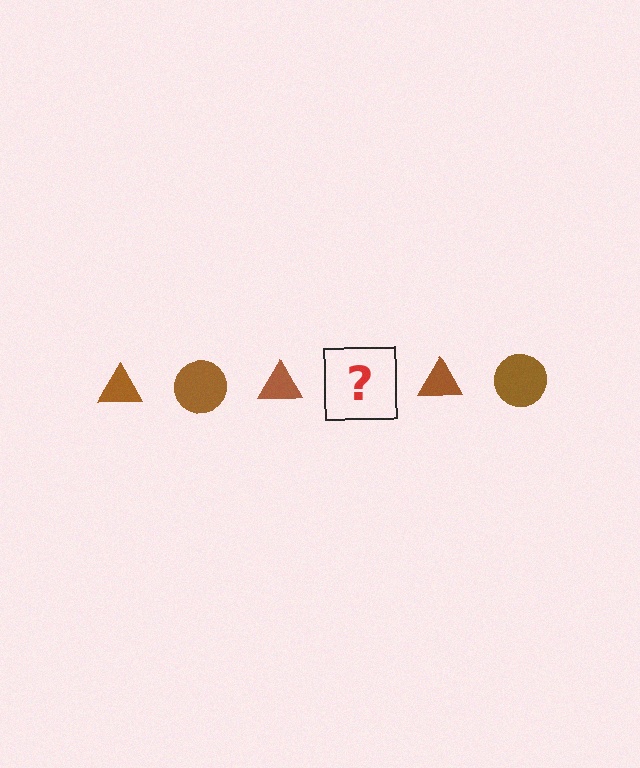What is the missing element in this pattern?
The missing element is a brown circle.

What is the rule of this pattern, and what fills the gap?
The rule is that the pattern cycles through triangle, circle shapes in brown. The gap should be filled with a brown circle.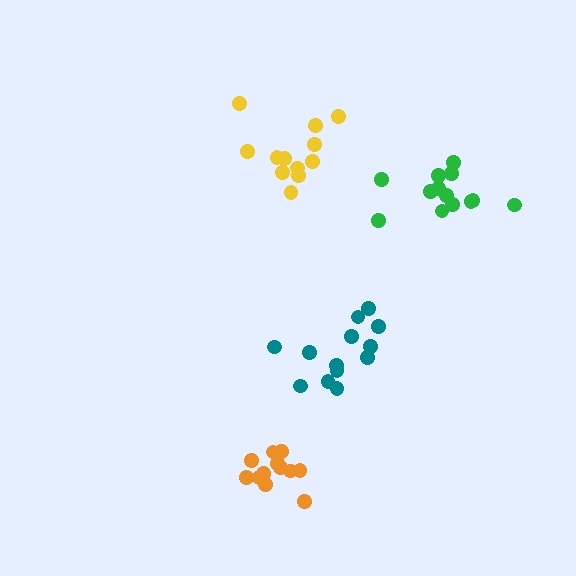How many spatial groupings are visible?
There are 4 spatial groupings.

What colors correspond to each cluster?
The clusters are colored: yellow, orange, teal, green.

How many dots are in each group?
Group 1: 12 dots, Group 2: 12 dots, Group 3: 14 dots, Group 4: 13 dots (51 total).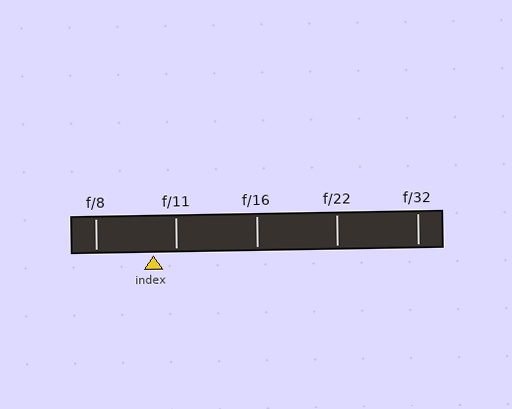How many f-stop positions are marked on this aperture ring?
There are 5 f-stop positions marked.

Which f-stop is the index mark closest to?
The index mark is closest to f/11.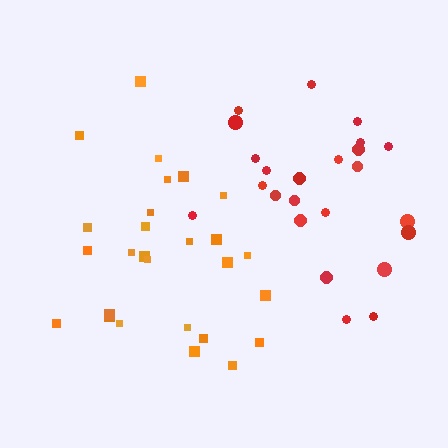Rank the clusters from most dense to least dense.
red, orange.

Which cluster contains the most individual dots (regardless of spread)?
Orange (27).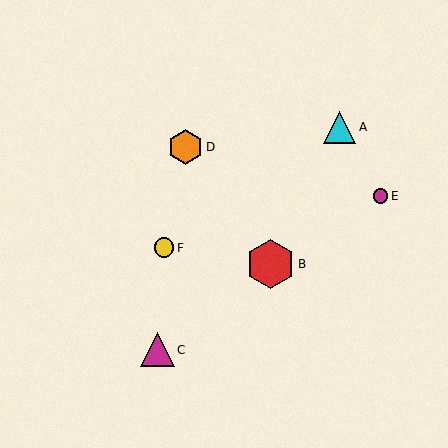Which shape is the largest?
The red hexagon (labeled B) is the largest.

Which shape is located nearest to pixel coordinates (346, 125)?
The cyan triangle (labeled A) at (340, 127) is nearest to that location.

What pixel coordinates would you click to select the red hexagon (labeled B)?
Click at (271, 264) to select the red hexagon B.